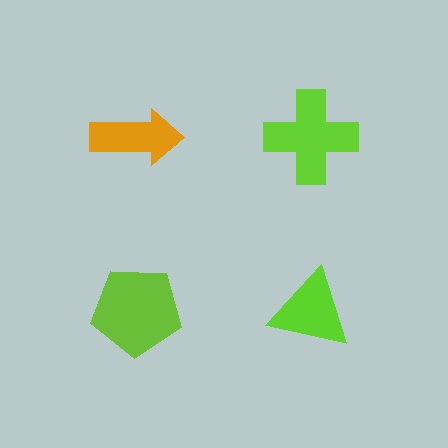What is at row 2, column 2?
A lime triangle.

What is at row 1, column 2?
A lime cross.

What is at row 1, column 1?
An orange arrow.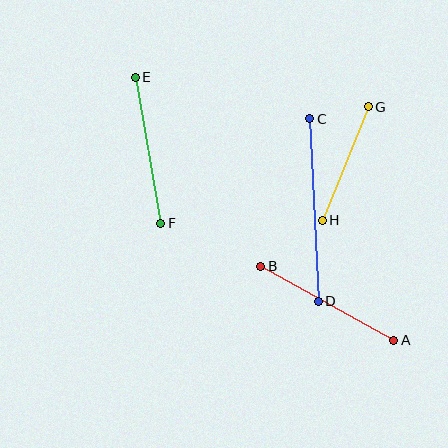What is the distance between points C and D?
The distance is approximately 183 pixels.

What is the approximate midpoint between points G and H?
The midpoint is at approximately (345, 164) pixels.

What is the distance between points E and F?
The distance is approximately 148 pixels.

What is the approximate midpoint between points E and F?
The midpoint is at approximately (148, 150) pixels.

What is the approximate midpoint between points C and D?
The midpoint is at approximately (314, 210) pixels.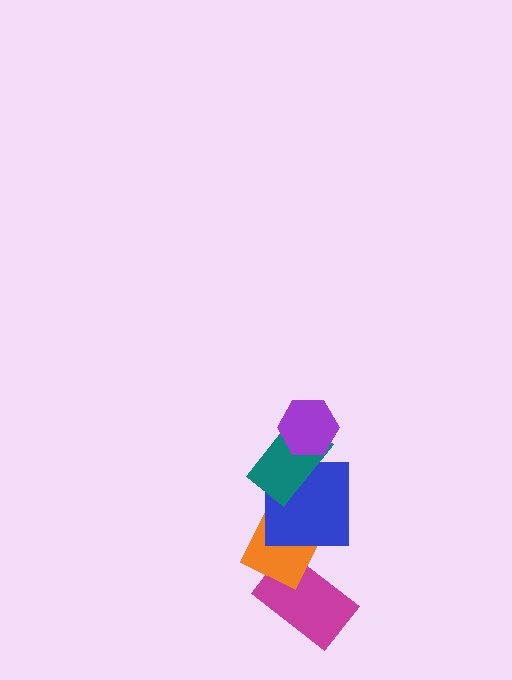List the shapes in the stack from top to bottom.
From top to bottom: the purple hexagon, the teal rectangle, the blue square, the orange diamond, the magenta rectangle.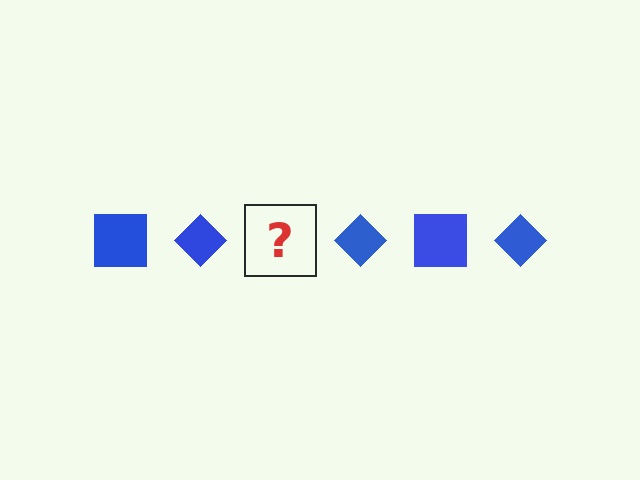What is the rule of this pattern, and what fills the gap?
The rule is that the pattern cycles through square, diamond shapes in blue. The gap should be filled with a blue square.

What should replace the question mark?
The question mark should be replaced with a blue square.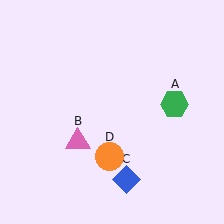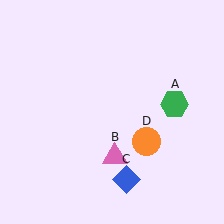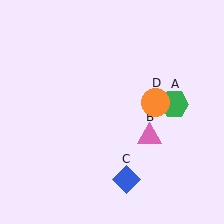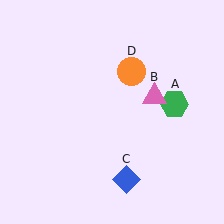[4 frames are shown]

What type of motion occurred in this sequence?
The pink triangle (object B), orange circle (object D) rotated counterclockwise around the center of the scene.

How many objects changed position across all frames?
2 objects changed position: pink triangle (object B), orange circle (object D).